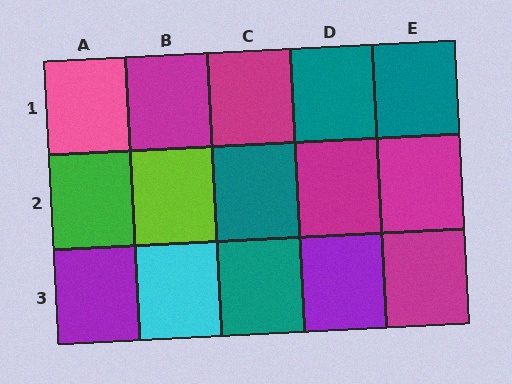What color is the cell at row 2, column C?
Teal.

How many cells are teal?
4 cells are teal.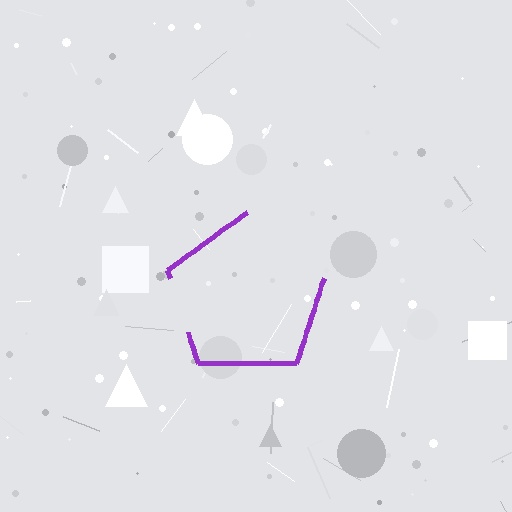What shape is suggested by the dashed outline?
The dashed outline suggests a pentagon.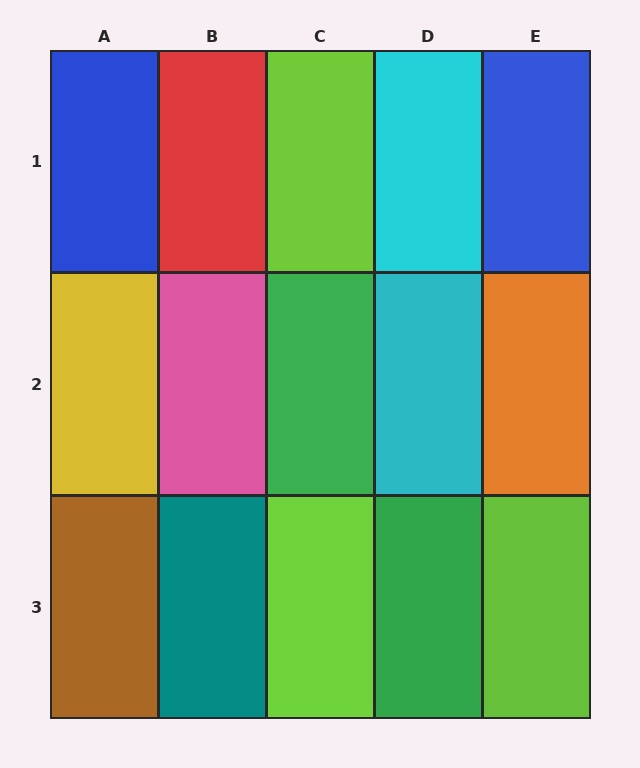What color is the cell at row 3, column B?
Teal.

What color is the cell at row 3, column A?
Brown.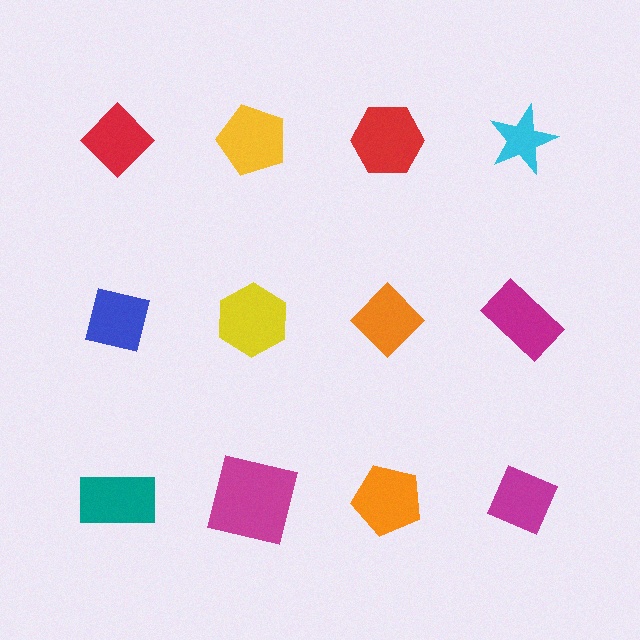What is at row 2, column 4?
A magenta rectangle.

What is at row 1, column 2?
A yellow pentagon.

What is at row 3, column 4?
A magenta diamond.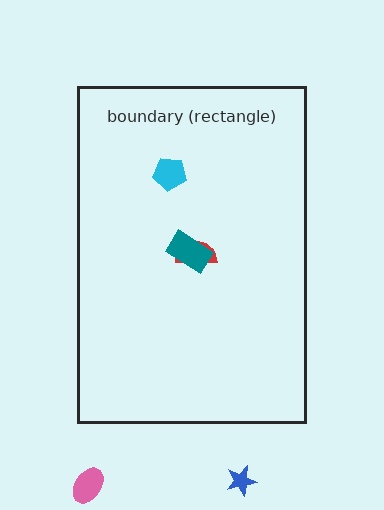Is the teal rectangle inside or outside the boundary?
Inside.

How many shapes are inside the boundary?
3 inside, 2 outside.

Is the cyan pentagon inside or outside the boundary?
Inside.